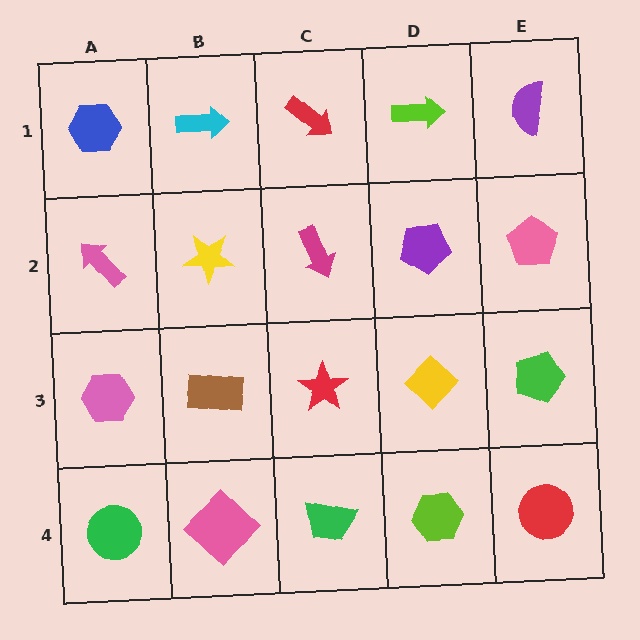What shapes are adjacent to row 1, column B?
A yellow star (row 2, column B), a blue hexagon (row 1, column A), a red arrow (row 1, column C).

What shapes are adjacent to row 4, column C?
A red star (row 3, column C), a pink diamond (row 4, column B), a lime hexagon (row 4, column D).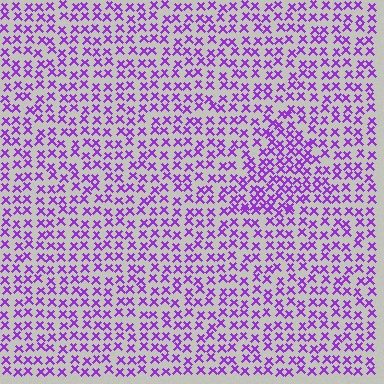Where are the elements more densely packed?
The elements are more densely packed inside the triangle boundary.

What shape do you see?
I see a triangle.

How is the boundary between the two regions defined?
The boundary is defined by a change in element density (approximately 1.5x ratio). All elements are the same color, size, and shape.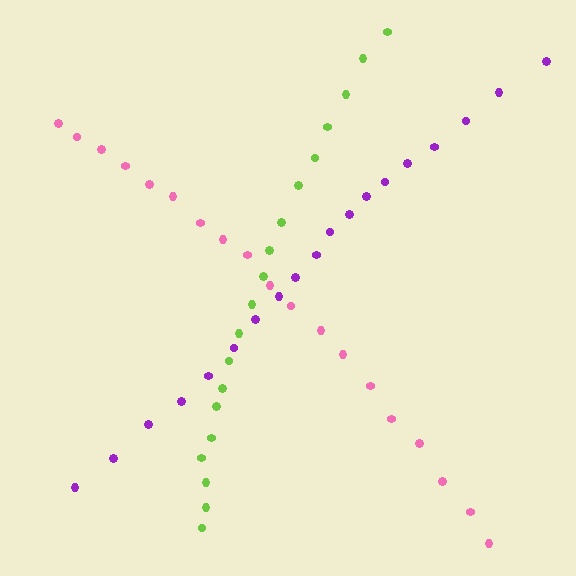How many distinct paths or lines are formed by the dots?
There are 3 distinct paths.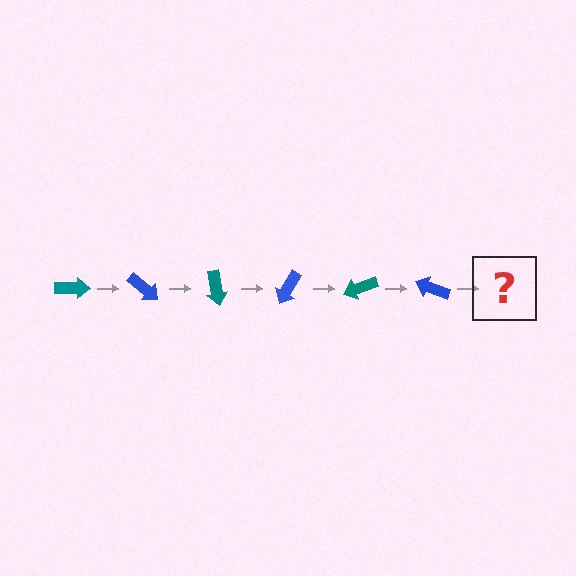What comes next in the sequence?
The next element should be a teal arrow, rotated 240 degrees from the start.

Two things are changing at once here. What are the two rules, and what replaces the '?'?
The two rules are that it rotates 40 degrees each step and the color cycles through teal and blue. The '?' should be a teal arrow, rotated 240 degrees from the start.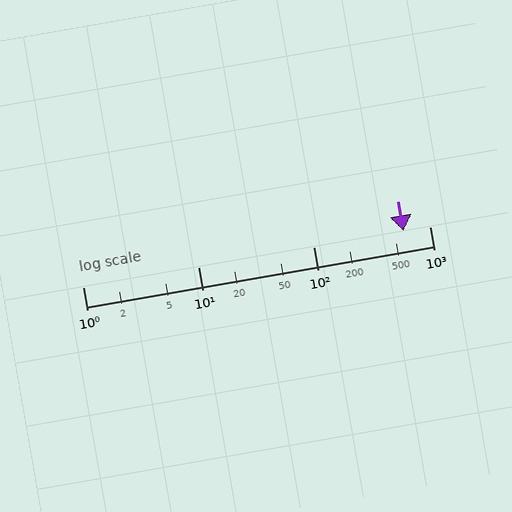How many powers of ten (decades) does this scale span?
The scale spans 3 decades, from 1 to 1000.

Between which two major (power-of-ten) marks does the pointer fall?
The pointer is between 100 and 1000.